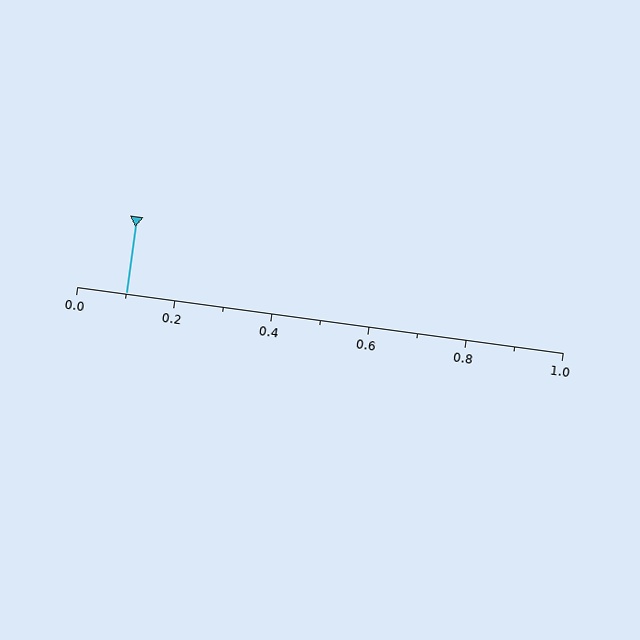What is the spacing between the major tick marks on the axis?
The major ticks are spaced 0.2 apart.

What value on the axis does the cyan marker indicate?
The marker indicates approximately 0.1.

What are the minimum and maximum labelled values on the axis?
The axis runs from 0.0 to 1.0.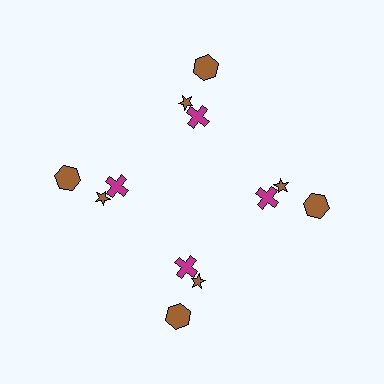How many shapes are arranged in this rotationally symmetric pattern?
There are 12 shapes, arranged in 4 groups of 3.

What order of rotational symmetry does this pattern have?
This pattern has 4-fold rotational symmetry.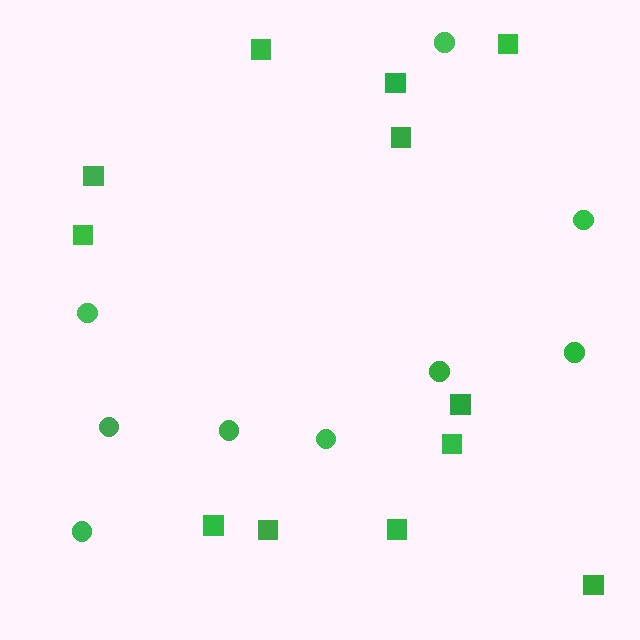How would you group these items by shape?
There are 2 groups: one group of squares (12) and one group of circles (9).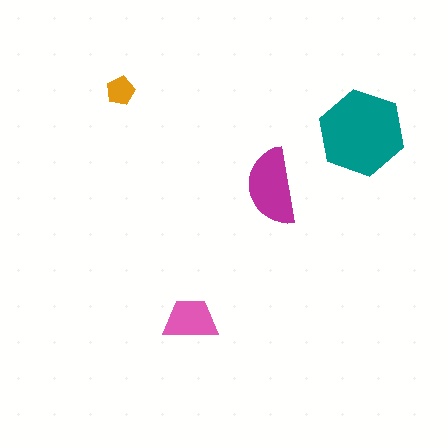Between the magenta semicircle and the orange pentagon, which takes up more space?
The magenta semicircle.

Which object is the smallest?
The orange pentagon.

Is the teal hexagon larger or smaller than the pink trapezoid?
Larger.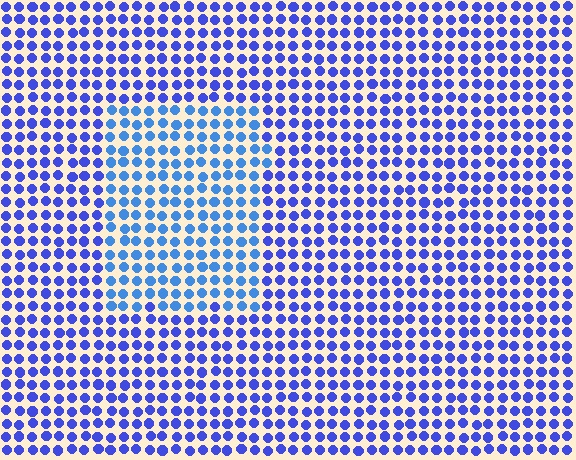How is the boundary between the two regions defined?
The boundary is defined purely by a slight shift in hue (about 25 degrees). Spacing, size, and orientation are identical on both sides.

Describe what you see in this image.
The image is filled with small blue elements in a uniform arrangement. A rectangle-shaped region is visible where the elements are tinted to a slightly different hue, forming a subtle color boundary.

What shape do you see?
I see a rectangle.